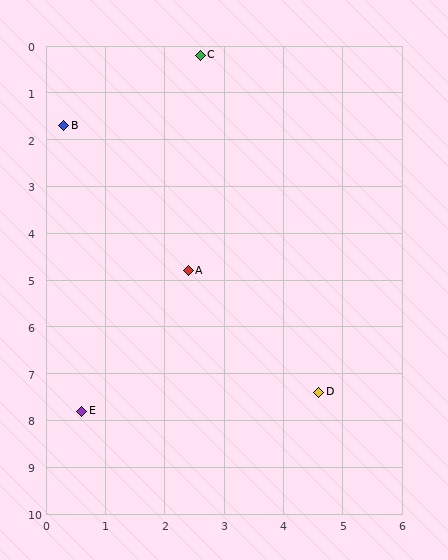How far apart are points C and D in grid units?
Points C and D are about 7.5 grid units apart.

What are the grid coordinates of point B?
Point B is at approximately (0.3, 1.7).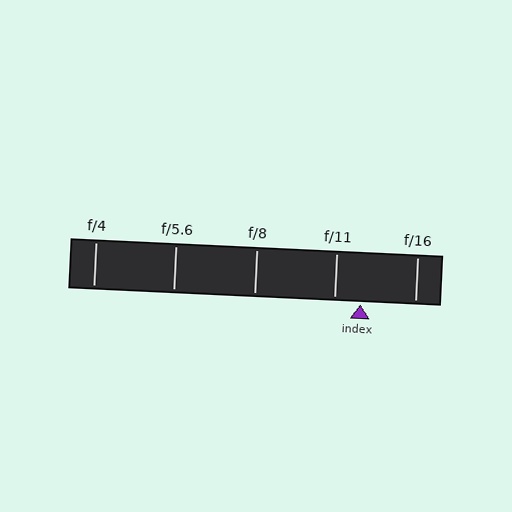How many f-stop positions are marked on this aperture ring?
There are 5 f-stop positions marked.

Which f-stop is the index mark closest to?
The index mark is closest to f/11.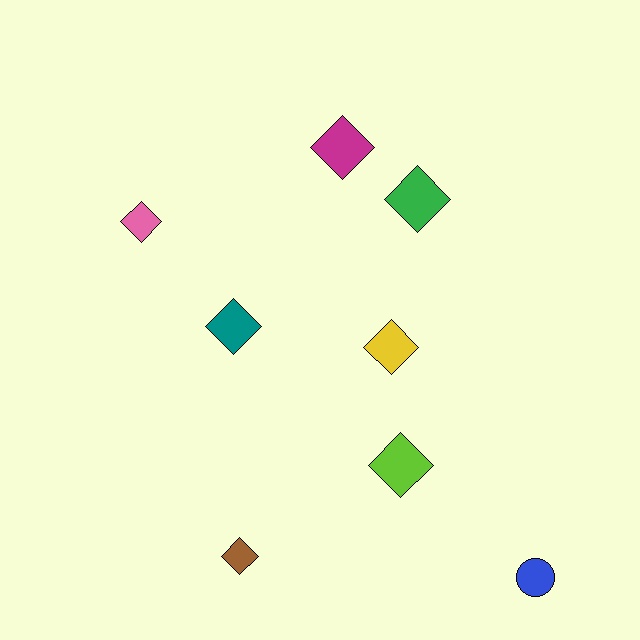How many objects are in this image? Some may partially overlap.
There are 8 objects.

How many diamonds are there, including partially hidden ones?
There are 7 diamonds.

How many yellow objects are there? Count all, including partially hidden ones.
There is 1 yellow object.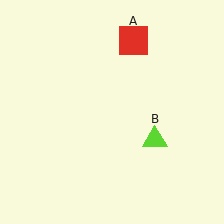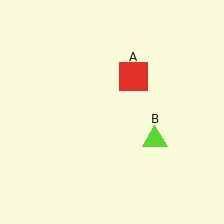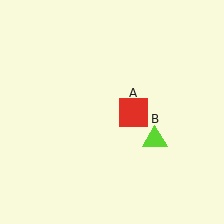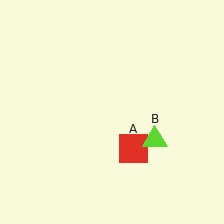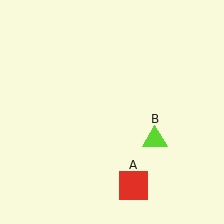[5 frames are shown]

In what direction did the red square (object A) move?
The red square (object A) moved down.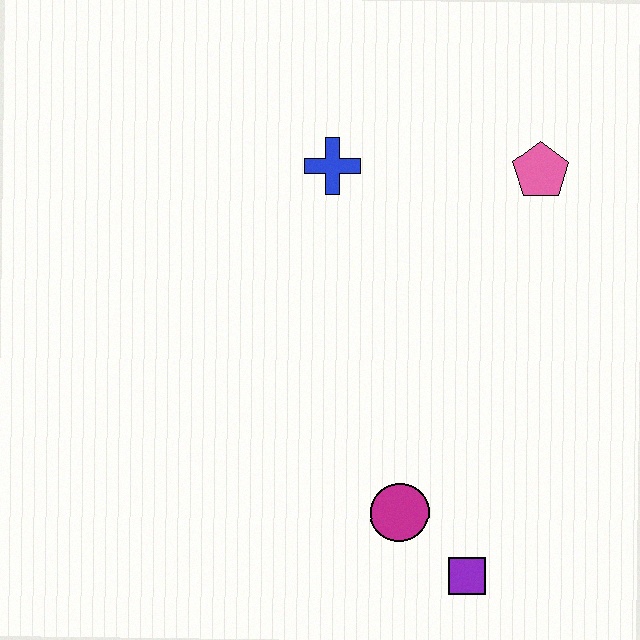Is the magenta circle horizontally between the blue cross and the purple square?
Yes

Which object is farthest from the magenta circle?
The pink pentagon is farthest from the magenta circle.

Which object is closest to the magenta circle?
The purple square is closest to the magenta circle.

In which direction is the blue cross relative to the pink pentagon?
The blue cross is to the left of the pink pentagon.